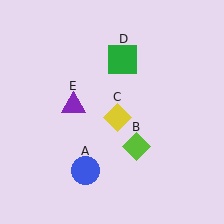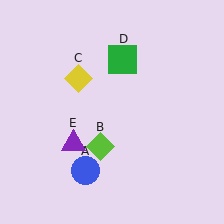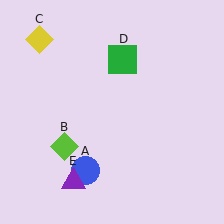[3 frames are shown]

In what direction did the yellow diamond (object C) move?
The yellow diamond (object C) moved up and to the left.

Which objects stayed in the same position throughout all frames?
Blue circle (object A) and green square (object D) remained stationary.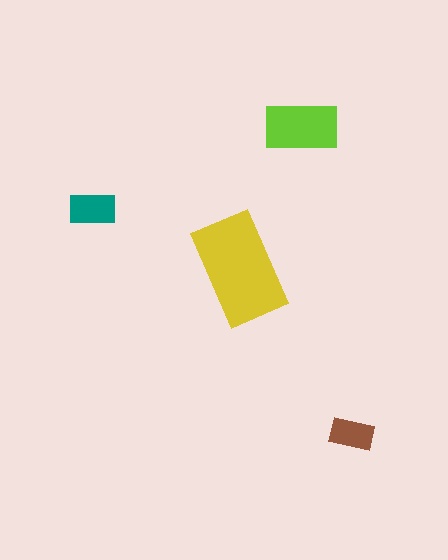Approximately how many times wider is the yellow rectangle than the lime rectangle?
About 1.5 times wider.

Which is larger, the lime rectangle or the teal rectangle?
The lime one.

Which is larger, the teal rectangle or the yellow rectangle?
The yellow one.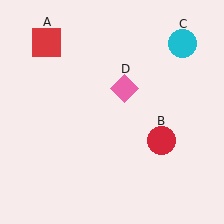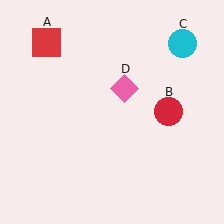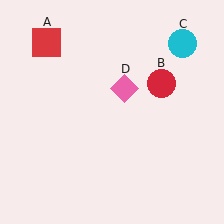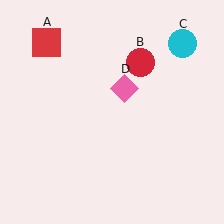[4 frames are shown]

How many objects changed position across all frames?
1 object changed position: red circle (object B).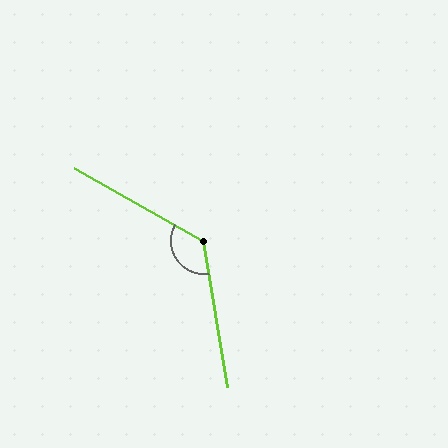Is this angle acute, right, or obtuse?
It is obtuse.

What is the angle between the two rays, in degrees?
Approximately 128 degrees.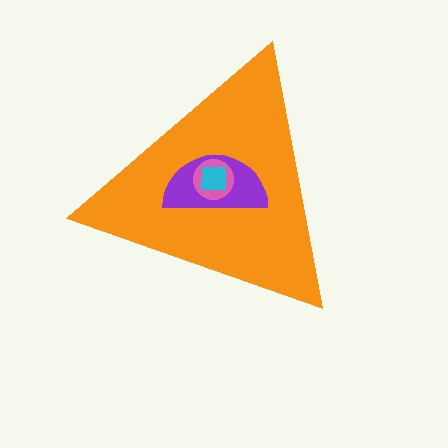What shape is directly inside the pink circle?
The cyan square.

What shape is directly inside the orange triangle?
The purple semicircle.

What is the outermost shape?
The orange triangle.